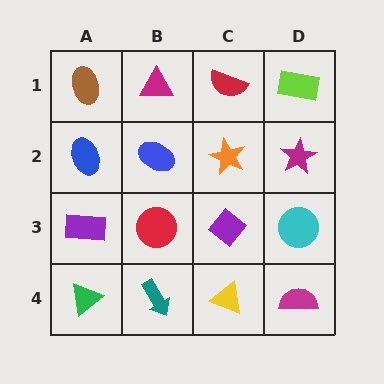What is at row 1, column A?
A brown ellipse.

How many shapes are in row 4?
4 shapes.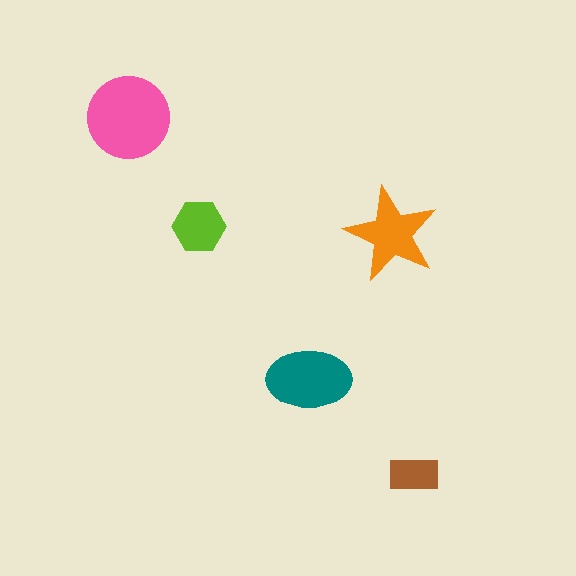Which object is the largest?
The pink circle.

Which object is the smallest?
The brown rectangle.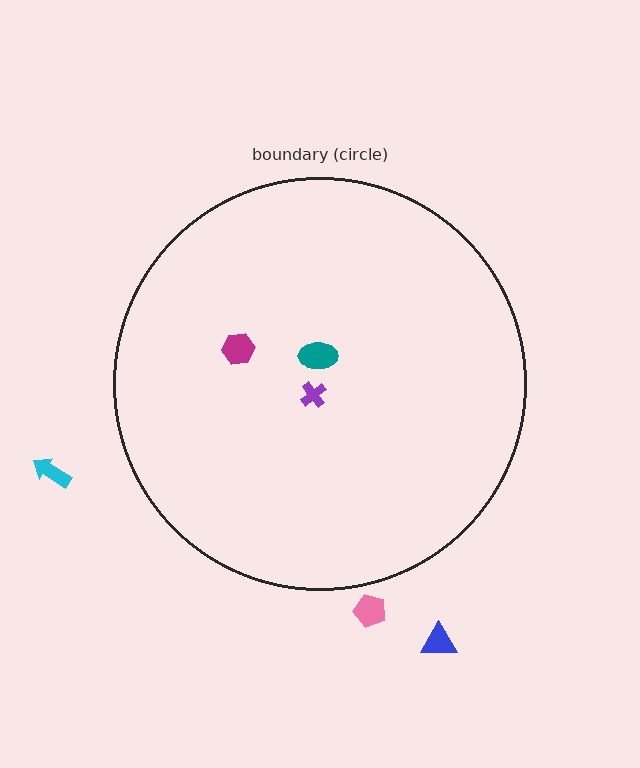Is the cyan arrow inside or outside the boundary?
Outside.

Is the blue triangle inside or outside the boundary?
Outside.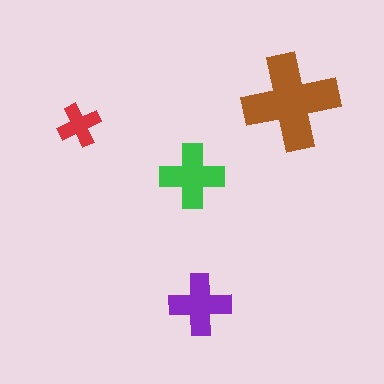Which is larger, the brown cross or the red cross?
The brown one.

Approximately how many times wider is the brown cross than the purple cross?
About 1.5 times wider.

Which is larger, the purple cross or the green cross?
The green one.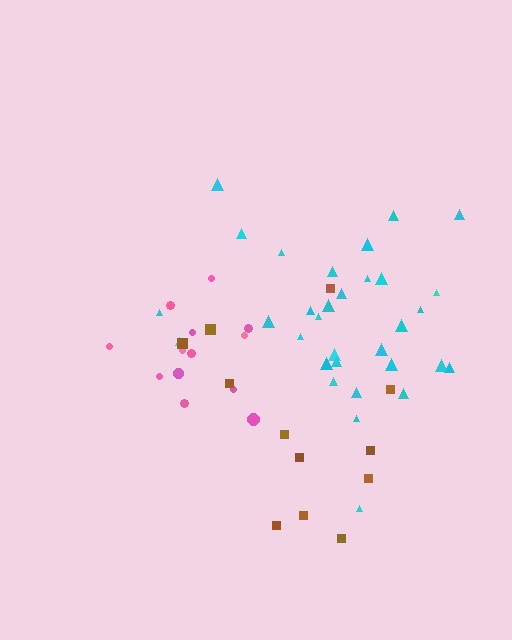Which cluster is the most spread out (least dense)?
Brown.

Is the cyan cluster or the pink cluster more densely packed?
Cyan.